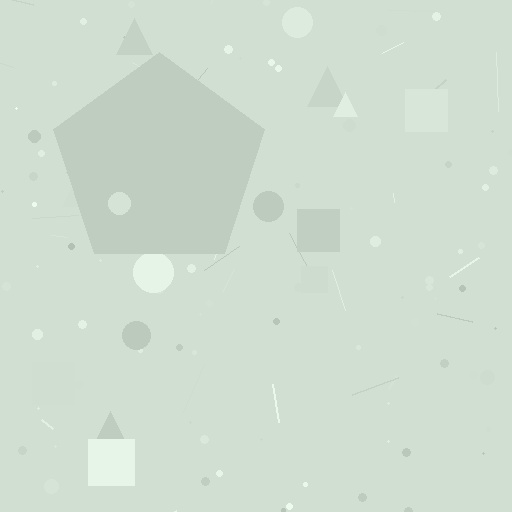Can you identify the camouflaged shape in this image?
The camouflaged shape is a pentagon.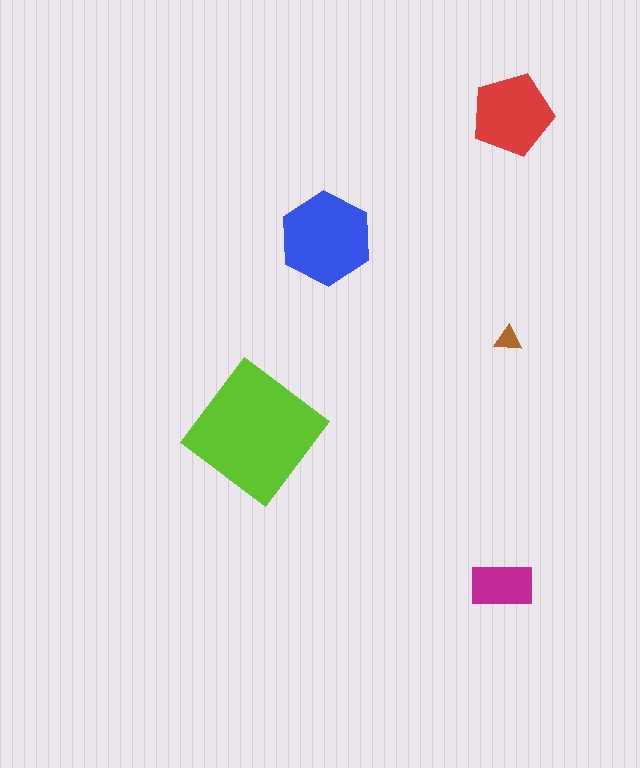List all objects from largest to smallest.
The lime diamond, the blue hexagon, the red pentagon, the magenta rectangle, the brown triangle.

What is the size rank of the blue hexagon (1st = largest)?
2nd.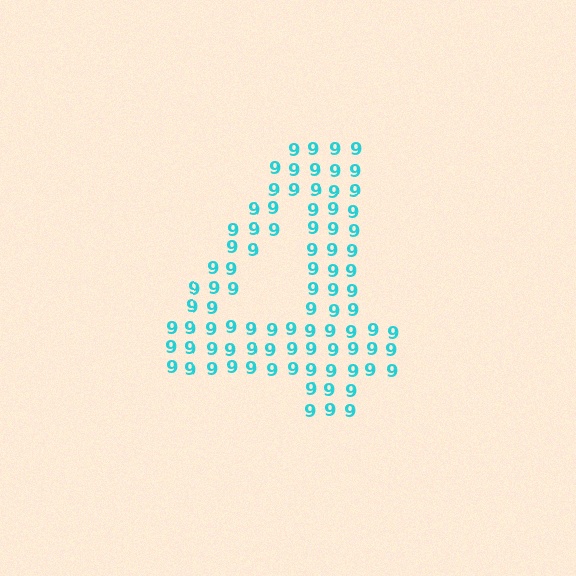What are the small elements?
The small elements are digit 9's.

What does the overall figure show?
The overall figure shows the digit 4.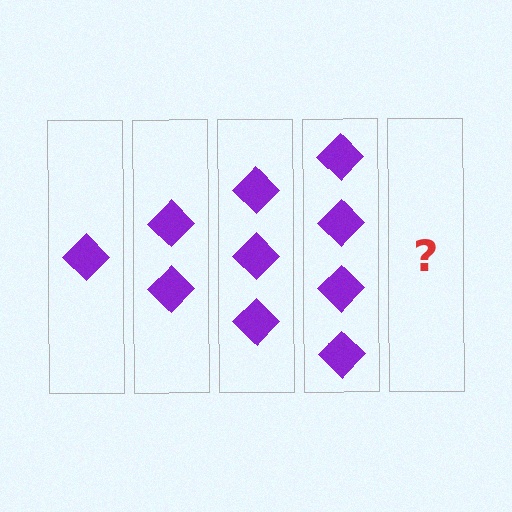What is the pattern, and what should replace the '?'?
The pattern is that each step adds one more diamond. The '?' should be 5 diamonds.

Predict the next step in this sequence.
The next step is 5 diamonds.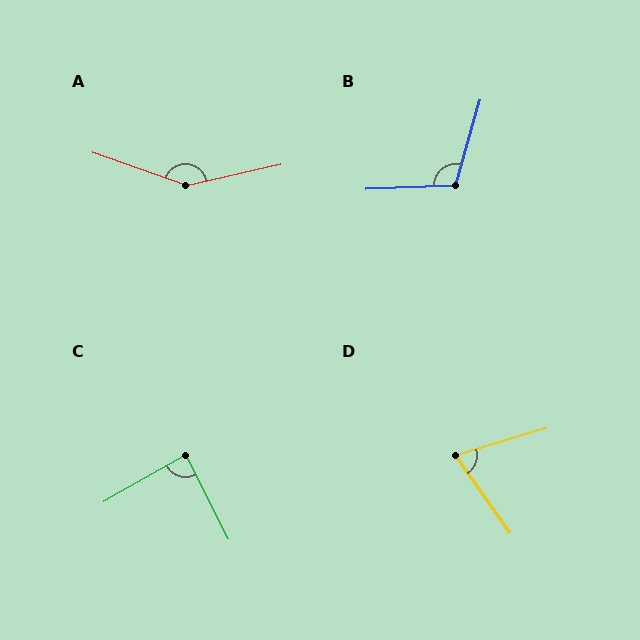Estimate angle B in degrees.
Approximately 109 degrees.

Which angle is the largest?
A, at approximately 148 degrees.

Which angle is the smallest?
D, at approximately 71 degrees.